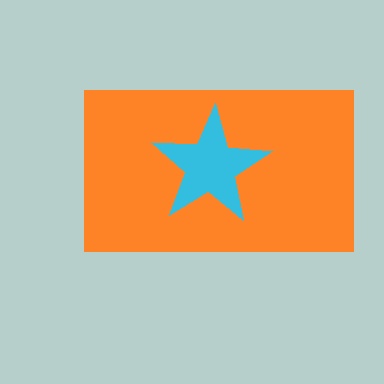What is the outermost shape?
The orange rectangle.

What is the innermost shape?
The cyan star.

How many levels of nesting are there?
2.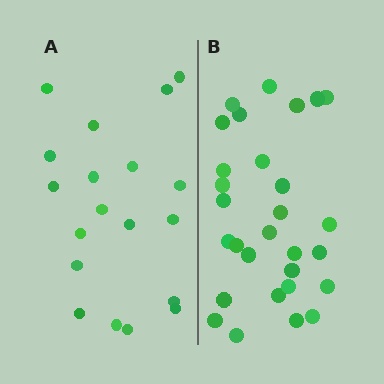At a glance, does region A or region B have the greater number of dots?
Region B (the right region) has more dots.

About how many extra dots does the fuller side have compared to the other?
Region B has roughly 10 or so more dots than region A.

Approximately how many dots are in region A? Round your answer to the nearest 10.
About 20 dots. (The exact count is 19, which rounds to 20.)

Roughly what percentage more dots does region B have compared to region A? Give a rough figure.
About 55% more.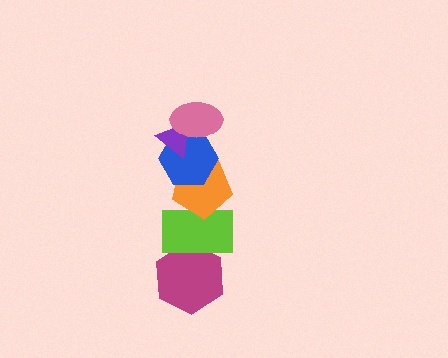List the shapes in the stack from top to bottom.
From top to bottom: the pink ellipse, the purple triangle, the blue hexagon, the orange pentagon, the lime rectangle, the magenta hexagon.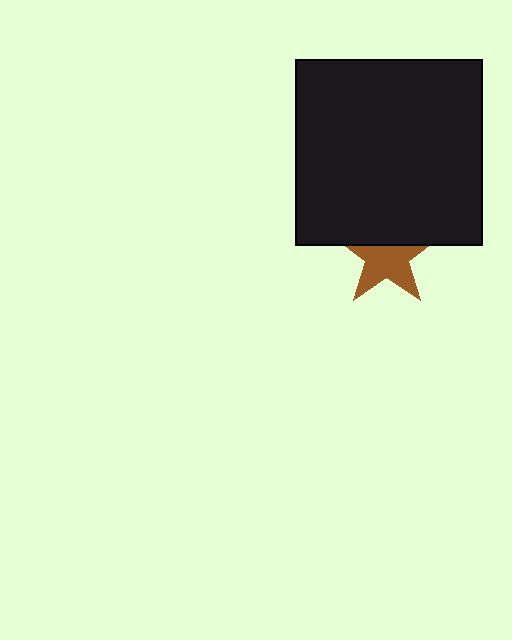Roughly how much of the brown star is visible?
About half of it is visible (roughly 62%).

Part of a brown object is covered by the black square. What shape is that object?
It is a star.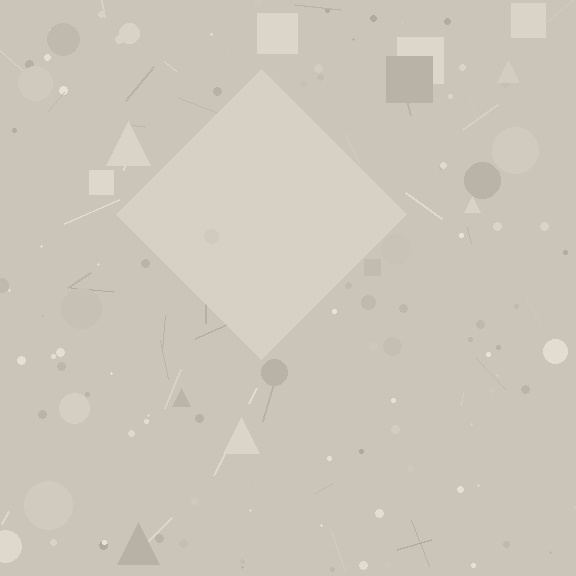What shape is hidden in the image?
A diamond is hidden in the image.